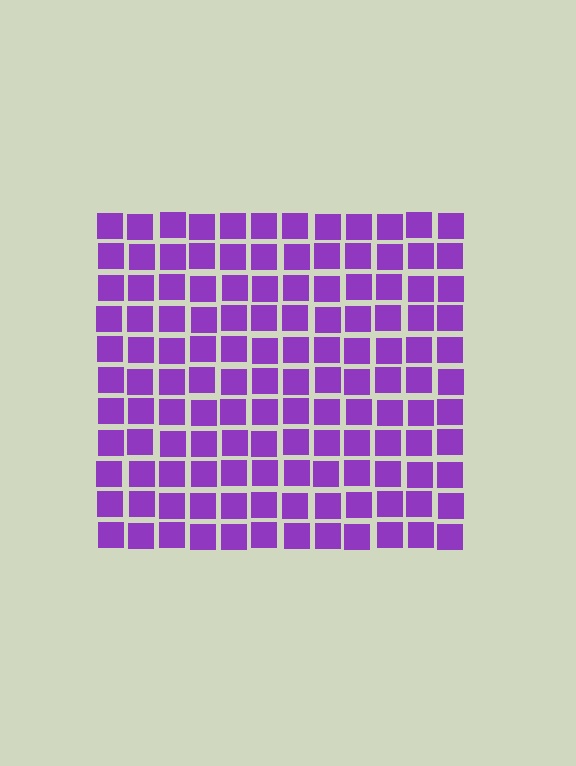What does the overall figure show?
The overall figure shows a square.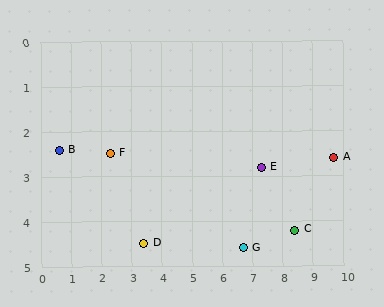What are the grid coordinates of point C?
Point C is at approximately (8.4, 4.2).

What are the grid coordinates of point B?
Point B is at approximately (0.6, 2.4).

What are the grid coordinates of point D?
Point D is at approximately (3.4, 4.5).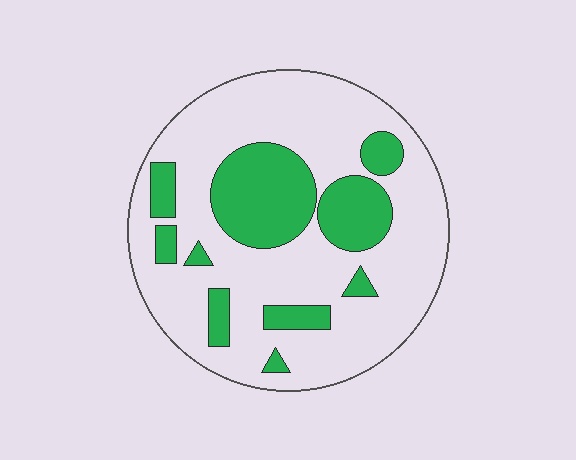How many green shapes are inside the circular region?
10.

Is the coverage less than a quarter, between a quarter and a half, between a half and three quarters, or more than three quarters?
Between a quarter and a half.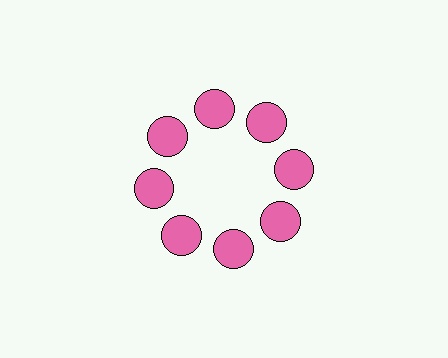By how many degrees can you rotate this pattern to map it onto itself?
The pattern maps onto itself every 45 degrees of rotation.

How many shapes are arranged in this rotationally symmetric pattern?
There are 8 shapes, arranged in 8 groups of 1.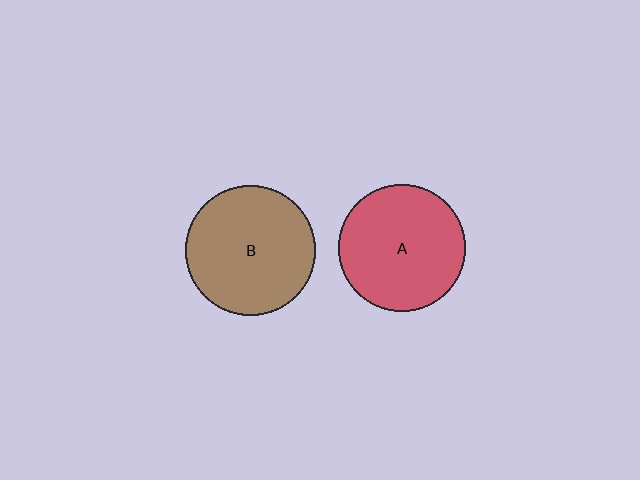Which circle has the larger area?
Circle B (brown).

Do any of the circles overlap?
No, none of the circles overlap.